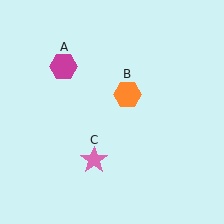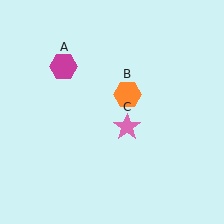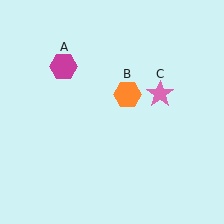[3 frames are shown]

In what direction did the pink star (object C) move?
The pink star (object C) moved up and to the right.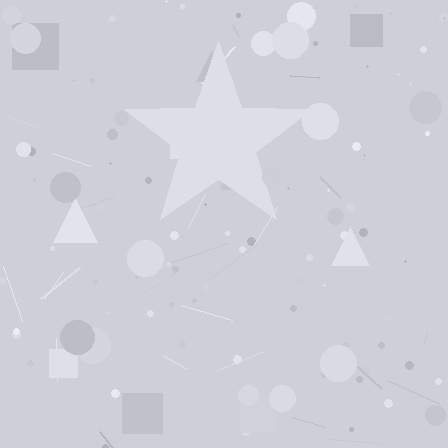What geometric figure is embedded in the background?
A star is embedded in the background.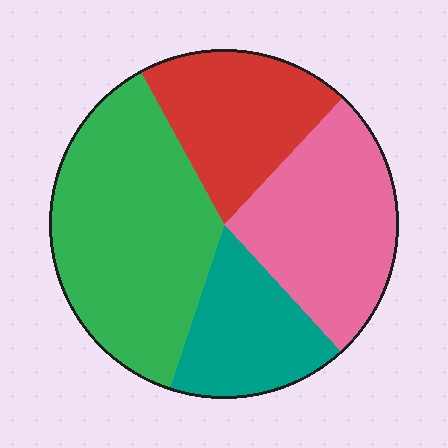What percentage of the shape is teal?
Teal covers around 15% of the shape.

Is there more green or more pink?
Green.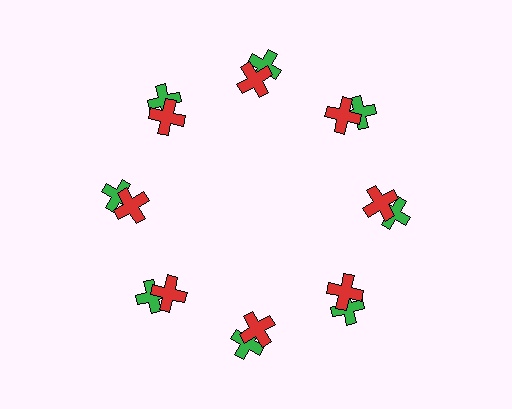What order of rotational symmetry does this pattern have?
This pattern has 8-fold rotational symmetry.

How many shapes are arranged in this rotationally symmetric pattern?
There are 16 shapes, arranged in 8 groups of 2.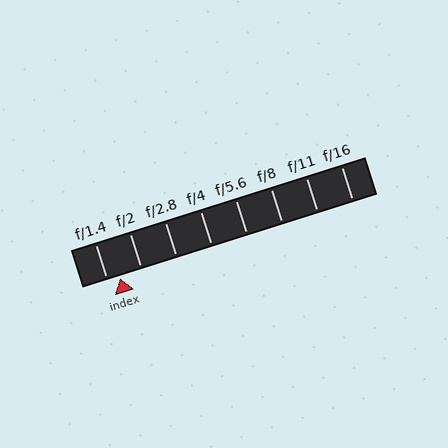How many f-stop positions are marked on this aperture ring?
There are 8 f-stop positions marked.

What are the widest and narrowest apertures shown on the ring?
The widest aperture shown is f/1.4 and the narrowest is f/16.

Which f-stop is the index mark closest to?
The index mark is closest to f/1.4.